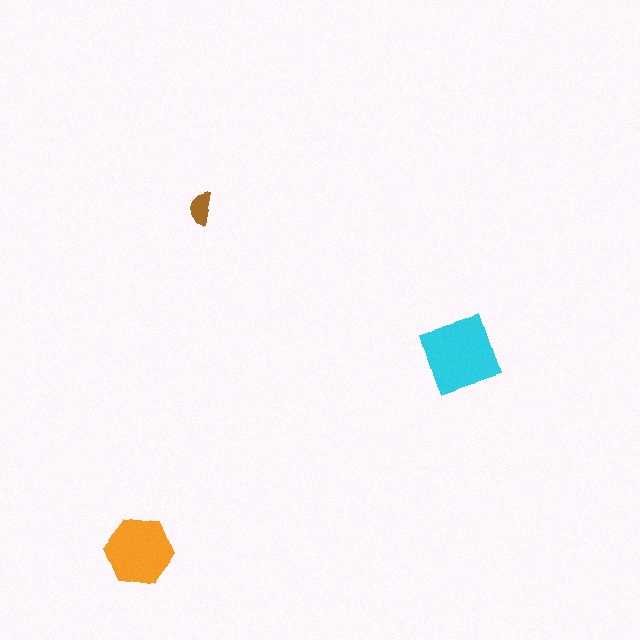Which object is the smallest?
The brown semicircle.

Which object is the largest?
The cyan diamond.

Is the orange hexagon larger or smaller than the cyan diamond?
Smaller.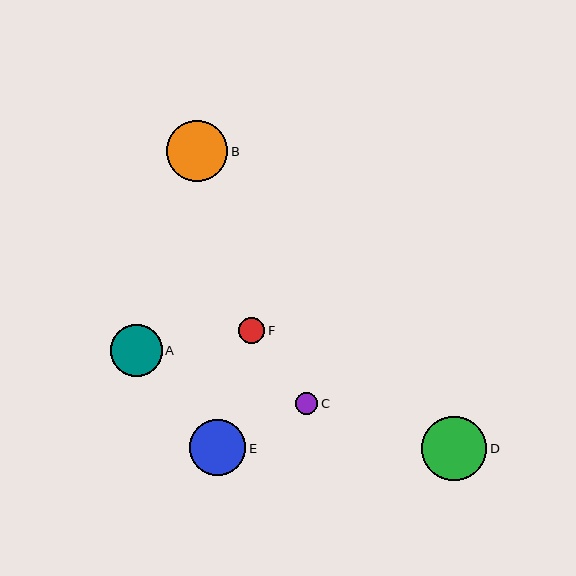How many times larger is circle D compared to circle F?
Circle D is approximately 2.5 times the size of circle F.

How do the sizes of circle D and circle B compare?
Circle D and circle B are approximately the same size.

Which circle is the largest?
Circle D is the largest with a size of approximately 65 pixels.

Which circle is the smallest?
Circle C is the smallest with a size of approximately 22 pixels.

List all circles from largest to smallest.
From largest to smallest: D, B, E, A, F, C.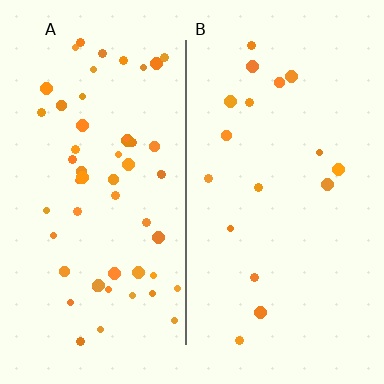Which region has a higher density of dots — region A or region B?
A (the left).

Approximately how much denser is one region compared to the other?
Approximately 3.3× — region A over region B.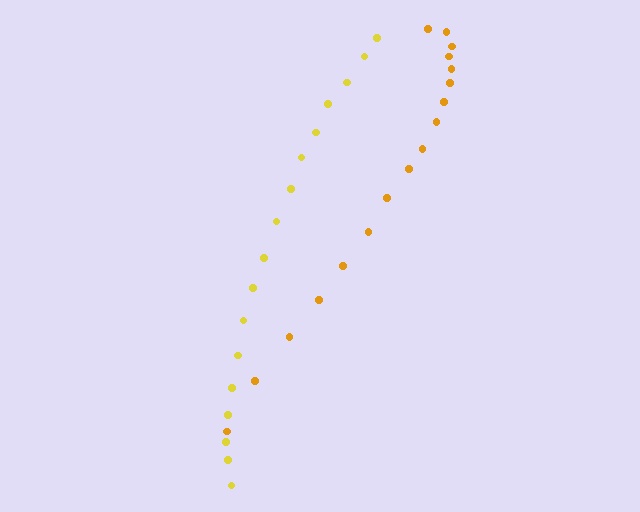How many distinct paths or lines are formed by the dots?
There are 2 distinct paths.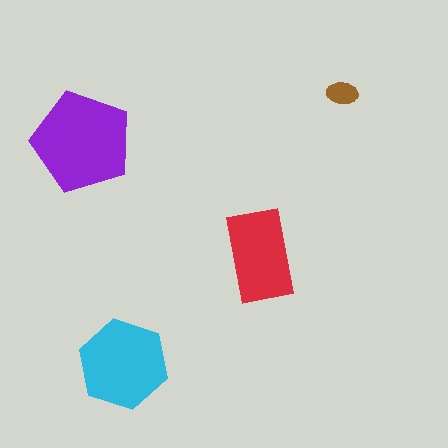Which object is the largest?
The purple pentagon.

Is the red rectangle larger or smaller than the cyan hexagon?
Smaller.